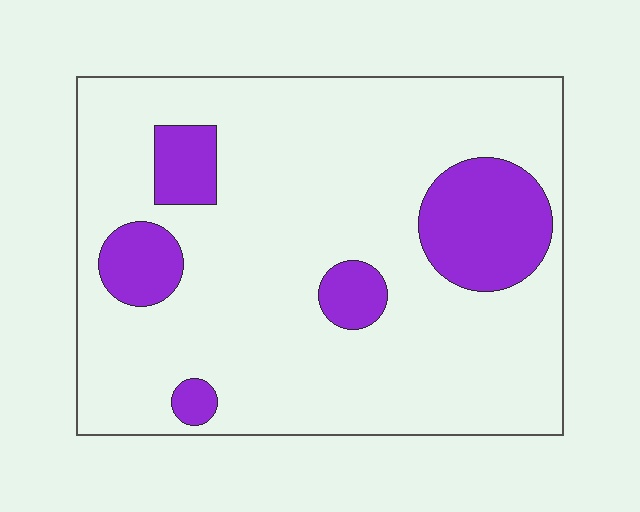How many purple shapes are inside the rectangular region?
5.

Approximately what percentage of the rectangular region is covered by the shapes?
Approximately 20%.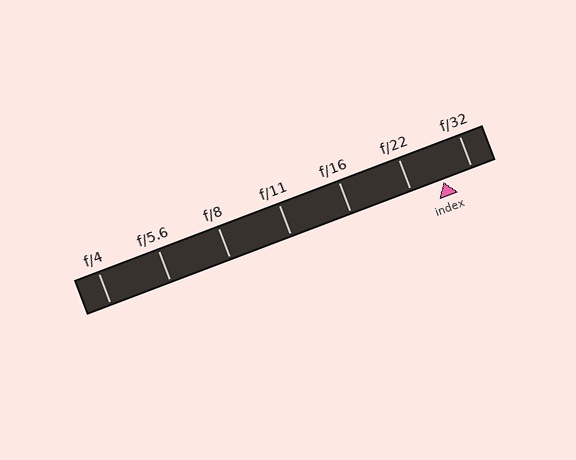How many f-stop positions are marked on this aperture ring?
There are 7 f-stop positions marked.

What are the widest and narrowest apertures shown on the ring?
The widest aperture shown is f/4 and the narrowest is f/32.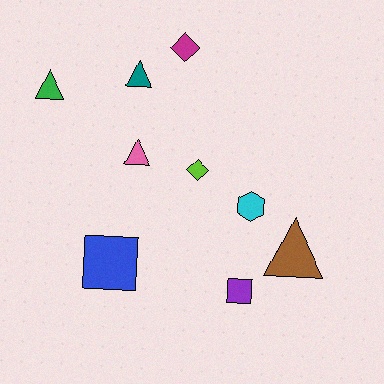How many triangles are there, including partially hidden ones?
There are 4 triangles.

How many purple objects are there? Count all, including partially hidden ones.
There is 1 purple object.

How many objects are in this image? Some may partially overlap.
There are 9 objects.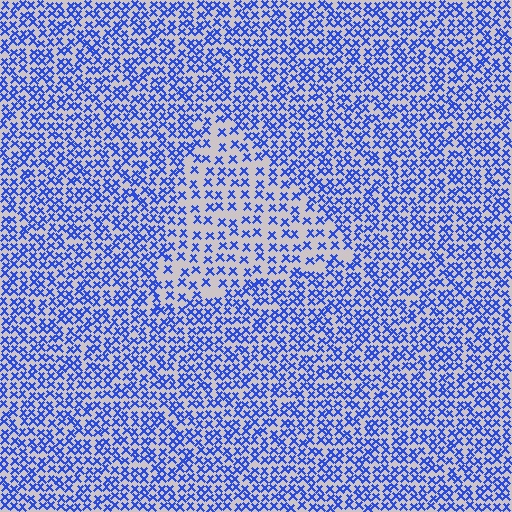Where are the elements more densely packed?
The elements are more densely packed outside the triangle boundary.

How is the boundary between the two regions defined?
The boundary is defined by a change in element density (approximately 1.8x ratio). All elements are the same color, size, and shape.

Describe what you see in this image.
The image contains small blue elements arranged at two different densities. A triangle-shaped region is visible where the elements are less densely packed than the surrounding area.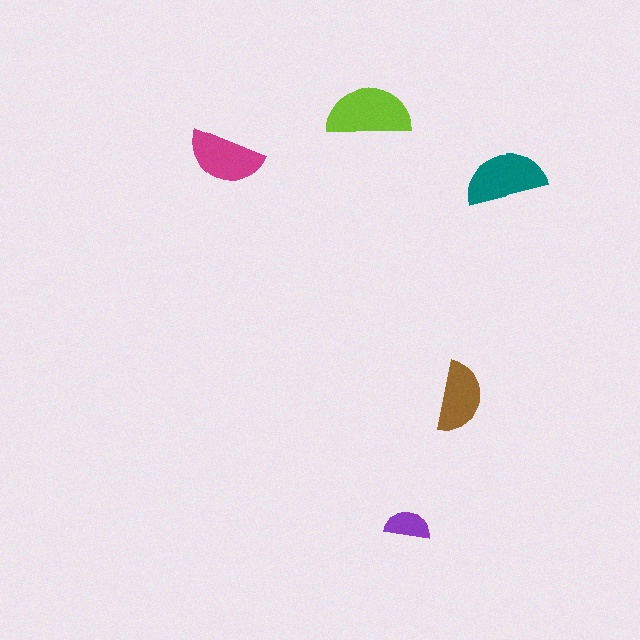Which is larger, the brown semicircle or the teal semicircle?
The teal one.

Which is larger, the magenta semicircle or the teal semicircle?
The teal one.